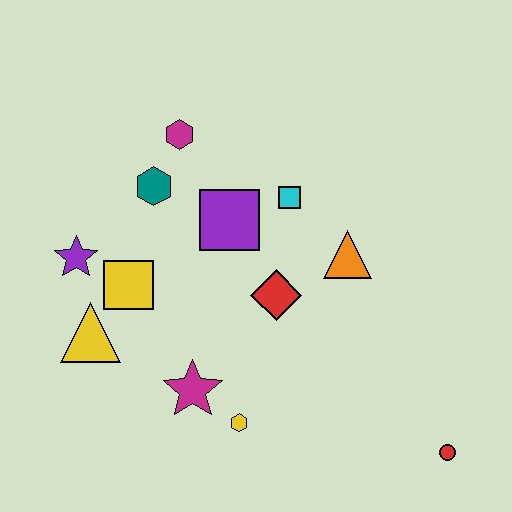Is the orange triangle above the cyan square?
No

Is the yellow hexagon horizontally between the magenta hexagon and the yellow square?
No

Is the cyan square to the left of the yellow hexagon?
No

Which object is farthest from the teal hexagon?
The red circle is farthest from the teal hexagon.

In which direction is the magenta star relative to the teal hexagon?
The magenta star is below the teal hexagon.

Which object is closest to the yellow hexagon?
The magenta star is closest to the yellow hexagon.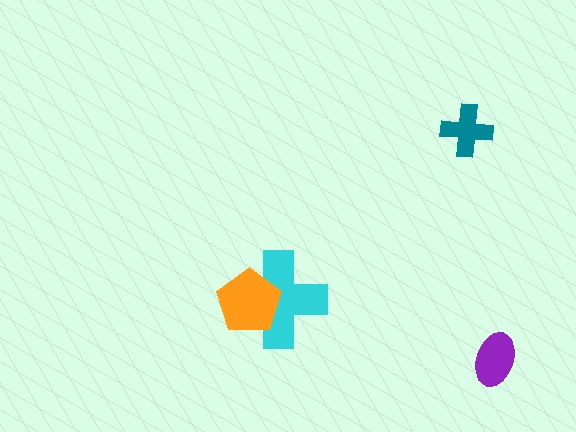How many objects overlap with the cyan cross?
1 object overlaps with the cyan cross.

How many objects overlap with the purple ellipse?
0 objects overlap with the purple ellipse.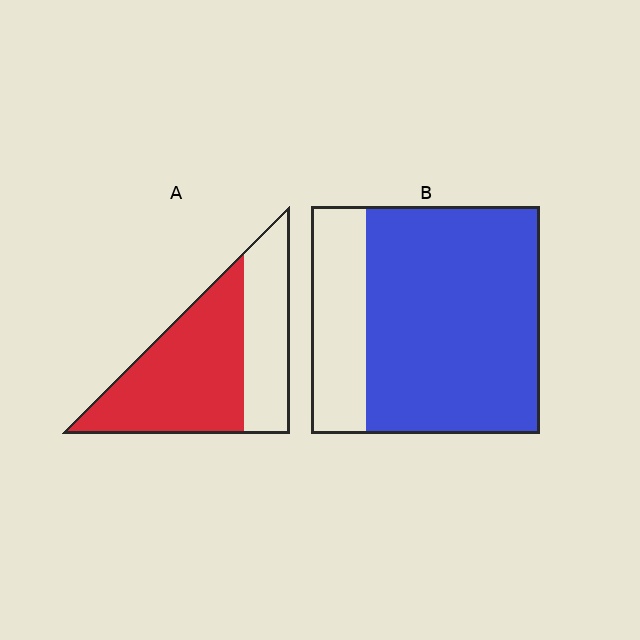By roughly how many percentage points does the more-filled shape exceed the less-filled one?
By roughly 10 percentage points (B over A).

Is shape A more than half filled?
Yes.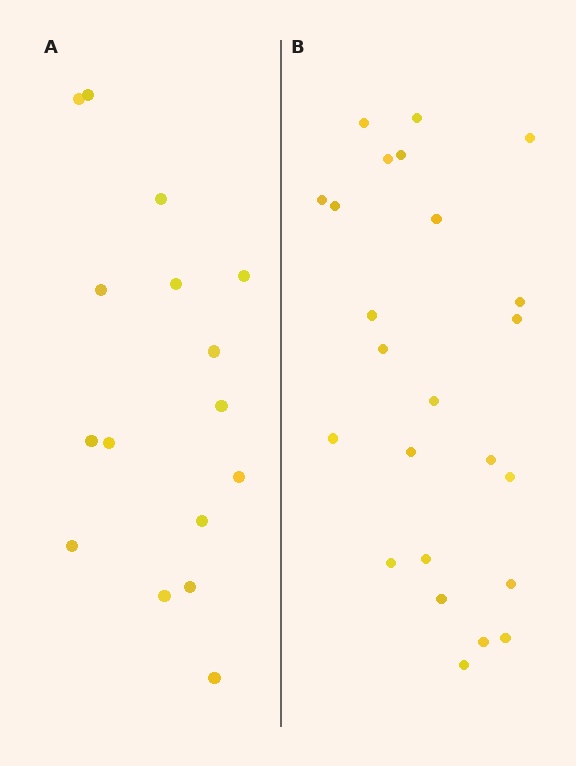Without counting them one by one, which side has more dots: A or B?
Region B (the right region) has more dots.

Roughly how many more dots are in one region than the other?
Region B has roughly 8 or so more dots than region A.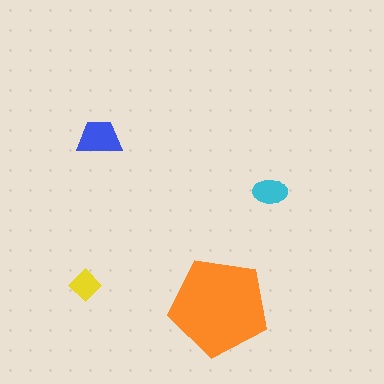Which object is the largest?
The orange pentagon.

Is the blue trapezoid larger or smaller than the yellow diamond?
Larger.